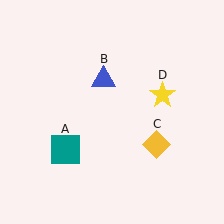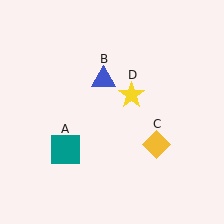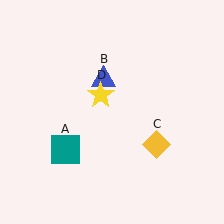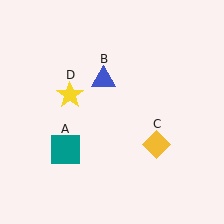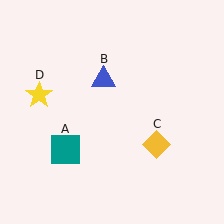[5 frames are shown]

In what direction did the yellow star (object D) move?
The yellow star (object D) moved left.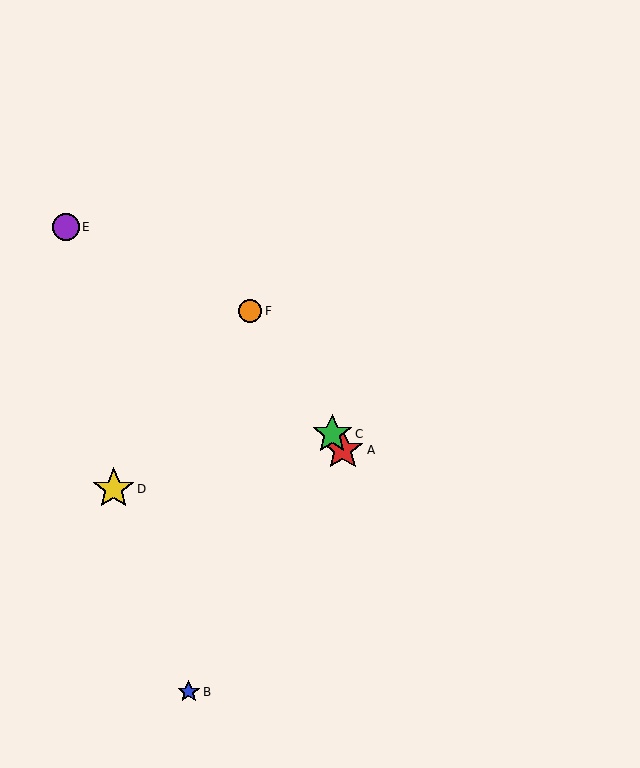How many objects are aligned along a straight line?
3 objects (A, C, F) are aligned along a straight line.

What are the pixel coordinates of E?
Object E is at (66, 227).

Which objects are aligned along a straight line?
Objects A, C, F are aligned along a straight line.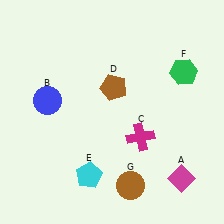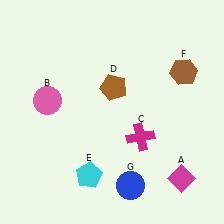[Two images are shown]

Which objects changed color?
B changed from blue to pink. F changed from green to brown. G changed from brown to blue.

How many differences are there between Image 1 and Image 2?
There are 3 differences between the two images.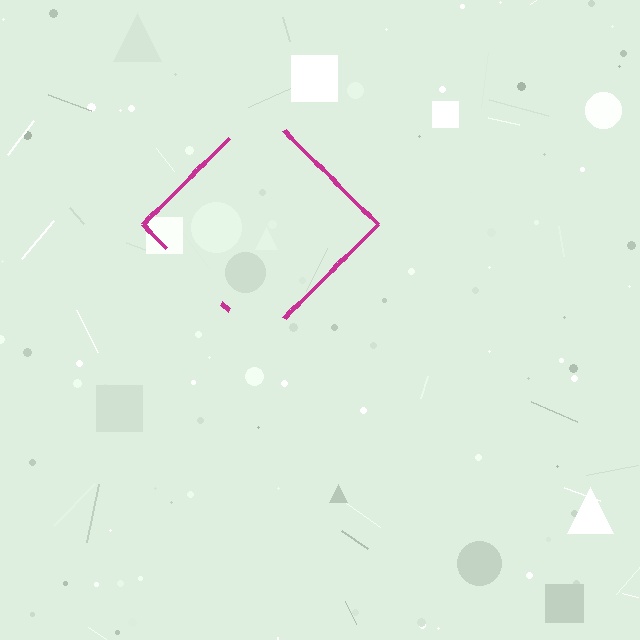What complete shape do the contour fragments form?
The contour fragments form a diamond.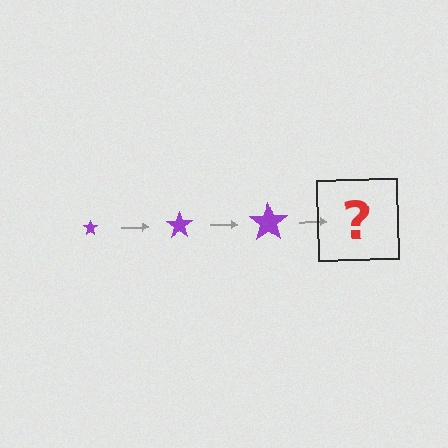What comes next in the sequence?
The next element should be a purple star, larger than the previous one.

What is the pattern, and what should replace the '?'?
The pattern is that the star gets progressively larger each step. The '?' should be a purple star, larger than the previous one.